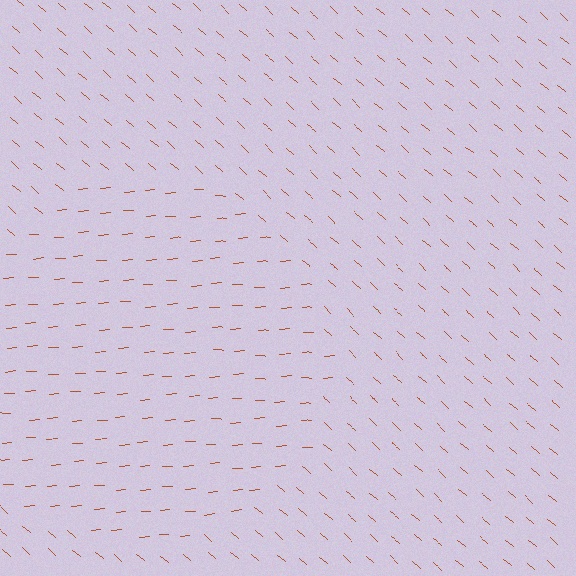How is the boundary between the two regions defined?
The boundary is defined purely by a change in line orientation (approximately 45 degrees difference). All lines are the same color and thickness.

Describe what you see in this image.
The image is filled with small brown line segments. A circle region in the image has lines oriented differently from the surrounding lines, creating a visible texture boundary.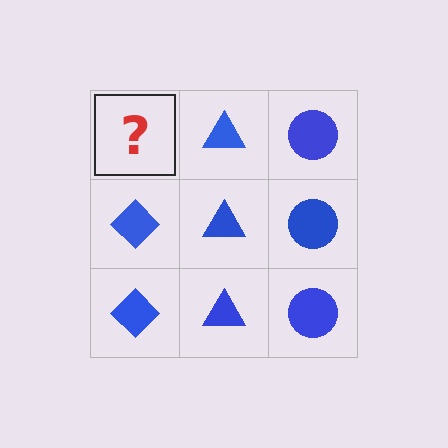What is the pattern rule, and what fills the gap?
The rule is that each column has a consistent shape. The gap should be filled with a blue diamond.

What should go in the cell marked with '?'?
The missing cell should contain a blue diamond.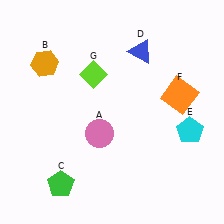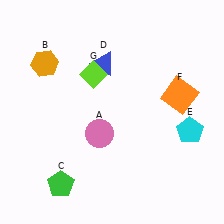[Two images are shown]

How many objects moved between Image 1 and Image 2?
1 object moved between the two images.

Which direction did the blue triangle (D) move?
The blue triangle (D) moved left.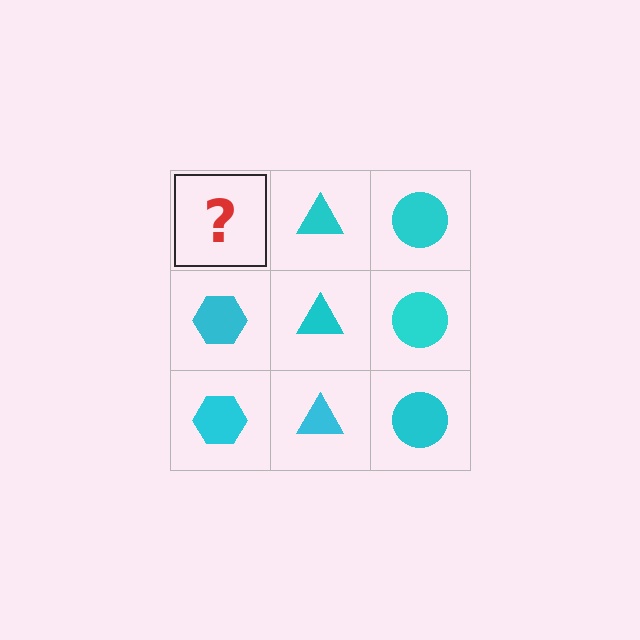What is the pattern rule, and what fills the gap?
The rule is that each column has a consistent shape. The gap should be filled with a cyan hexagon.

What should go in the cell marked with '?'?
The missing cell should contain a cyan hexagon.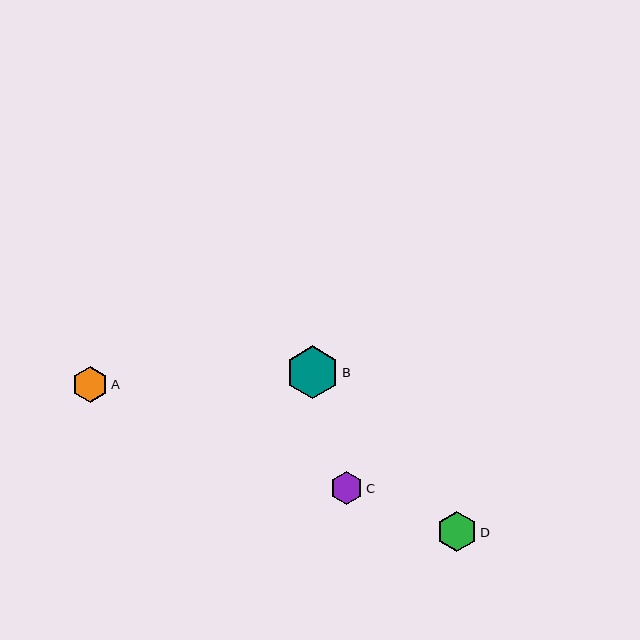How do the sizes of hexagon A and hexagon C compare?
Hexagon A and hexagon C are approximately the same size.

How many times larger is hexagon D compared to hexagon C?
Hexagon D is approximately 1.2 times the size of hexagon C.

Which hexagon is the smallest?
Hexagon C is the smallest with a size of approximately 33 pixels.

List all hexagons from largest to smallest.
From largest to smallest: B, D, A, C.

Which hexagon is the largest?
Hexagon B is the largest with a size of approximately 53 pixels.